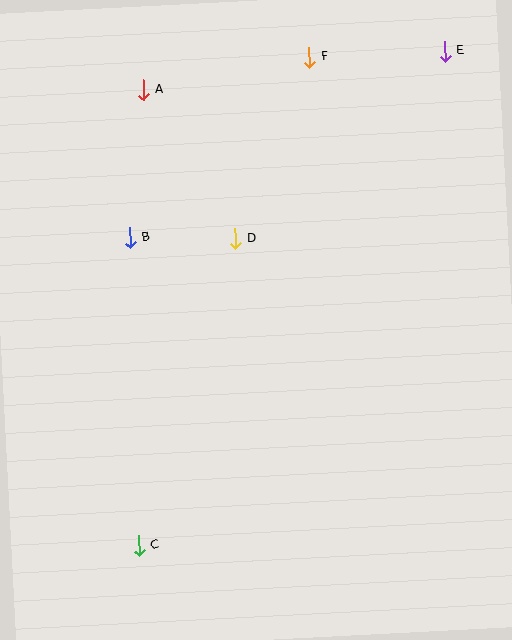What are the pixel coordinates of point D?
Point D is at (235, 239).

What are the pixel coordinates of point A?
Point A is at (143, 90).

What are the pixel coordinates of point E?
Point E is at (445, 51).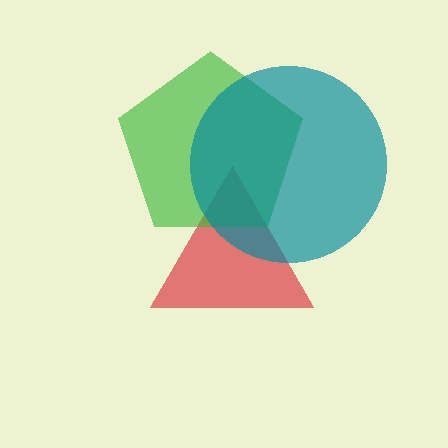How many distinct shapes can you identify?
There are 3 distinct shapes: a red triangle, a green pentagon, a teal circle.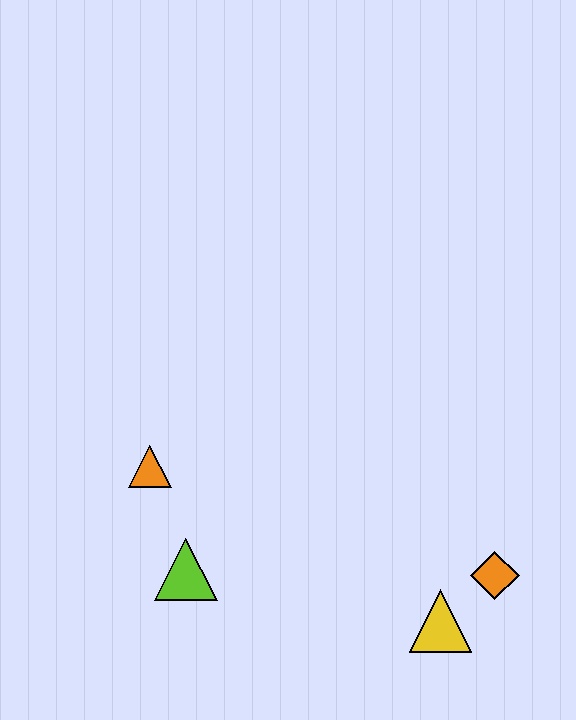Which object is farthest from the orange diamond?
The orange triangle is farthest from the orange diamond.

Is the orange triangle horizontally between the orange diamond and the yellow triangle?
No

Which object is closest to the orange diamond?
The yellow triangle is closest to the orange diamond.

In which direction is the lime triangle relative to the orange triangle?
The lime triangle is below the orange triangle.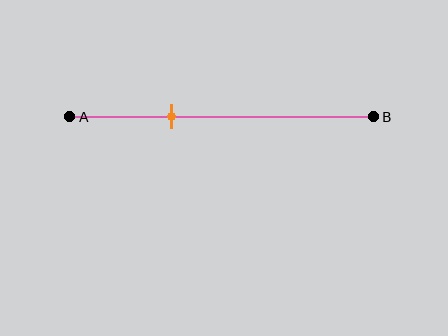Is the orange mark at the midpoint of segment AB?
No, the mark is at about 35% from A, not at the 50% midpoint.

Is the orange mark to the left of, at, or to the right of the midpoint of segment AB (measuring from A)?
The orange mark is to the left of the midpoint of segment AB.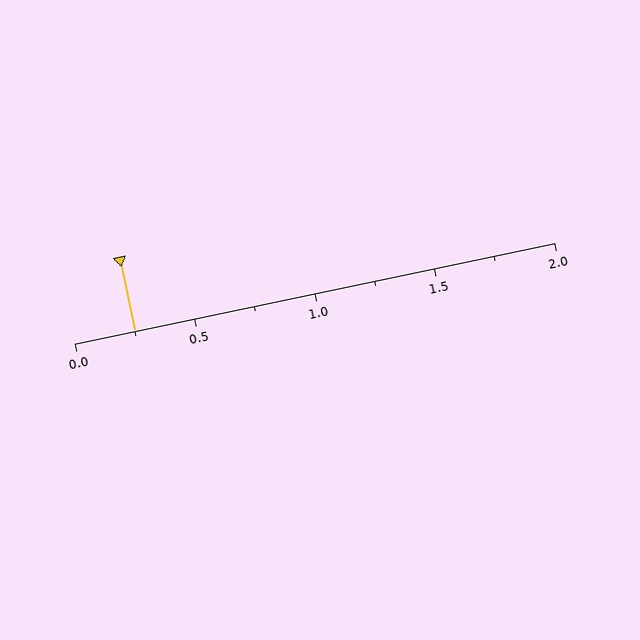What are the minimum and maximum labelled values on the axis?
The axis runs from 0.0 to 2.0.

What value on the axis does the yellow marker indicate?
The marker indicates approximately 0.25.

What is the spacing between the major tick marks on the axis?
The major ticks are spaced 0.5 apart.